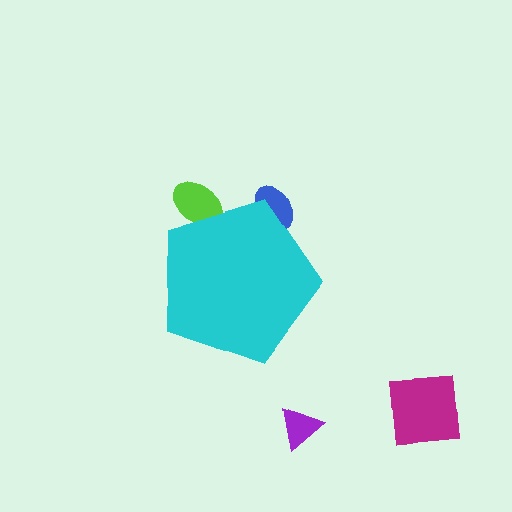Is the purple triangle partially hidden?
No, the purple triangle is fully visible.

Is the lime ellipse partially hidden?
Yes, the lime ellipse is partially hidden behind the cyan pentagon.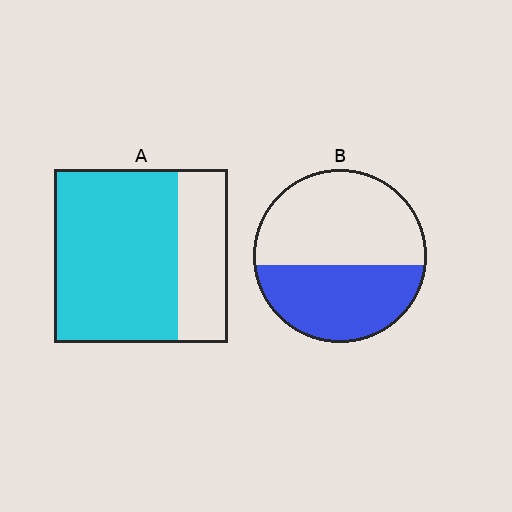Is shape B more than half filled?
No.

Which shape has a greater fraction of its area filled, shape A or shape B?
Shape A.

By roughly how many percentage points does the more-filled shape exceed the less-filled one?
By roughly 30 percentage points (A over B).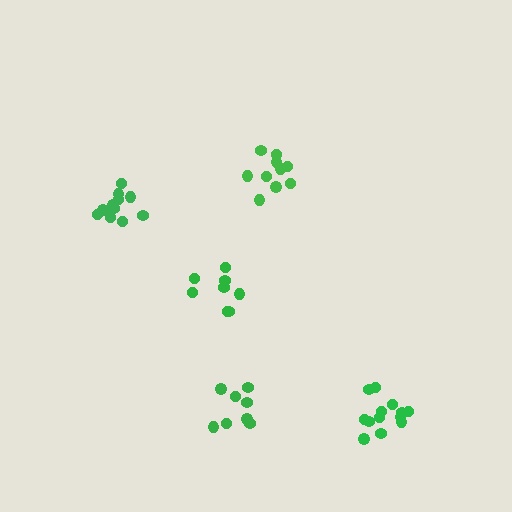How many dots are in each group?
Group 1: 10 dots, Group 2: 8 dots, Group 3: 11 dots, Group 4: 8 dots, Group 5: 13 dots (50 total).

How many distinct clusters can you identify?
There are 5 distinct clusters.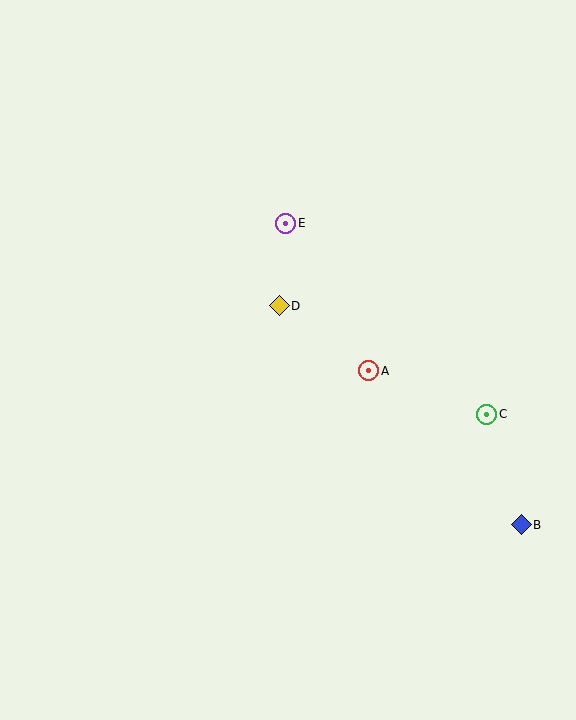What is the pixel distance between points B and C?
The distance between B and C is 116 pixels.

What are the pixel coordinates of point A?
Point A is at (369, 371).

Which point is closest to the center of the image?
Point D at (279, 306) is closest to the center.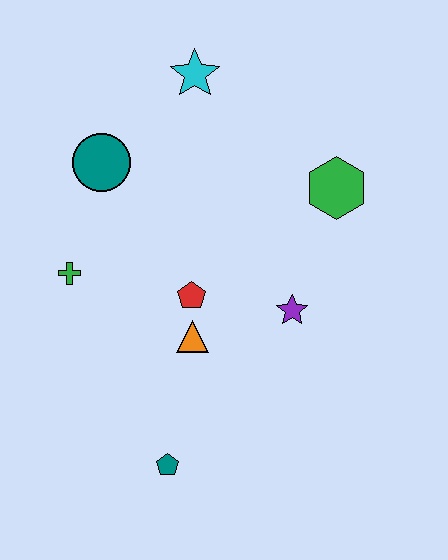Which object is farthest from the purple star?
The cyan star is farthest from the purple star.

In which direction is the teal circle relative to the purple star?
The teal circle is to the left of the purple star.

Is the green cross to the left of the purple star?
Yes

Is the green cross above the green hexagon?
No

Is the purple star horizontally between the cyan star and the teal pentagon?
No